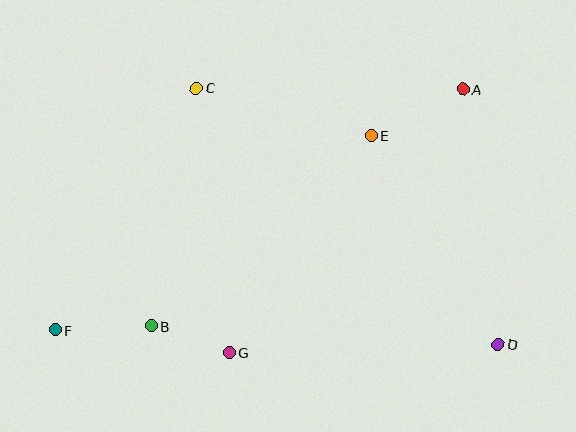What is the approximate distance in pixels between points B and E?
The distance between B and E is approximately 291 pixels.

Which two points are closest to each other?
Points B and G are closest to each other.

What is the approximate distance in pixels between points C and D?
The distance between C and D is approximately 396 pixels.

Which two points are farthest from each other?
Points A and F are farthest from each other.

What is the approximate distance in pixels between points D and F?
The distance between D and F is approximately 443 pixels.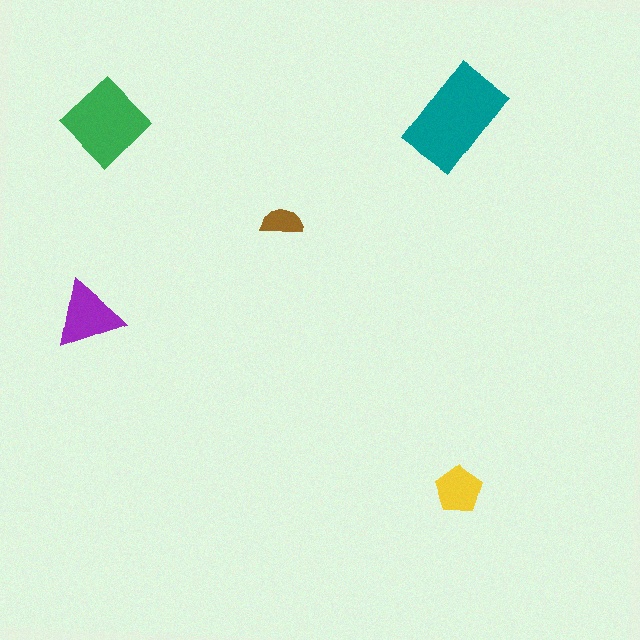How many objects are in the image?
There are 5 objects in the image.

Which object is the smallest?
The brown semicircle.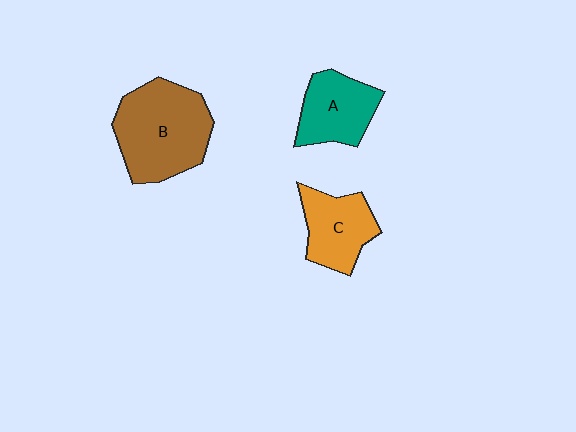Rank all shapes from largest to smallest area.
From largest to smallest: B (brown), C (orange), A (teal).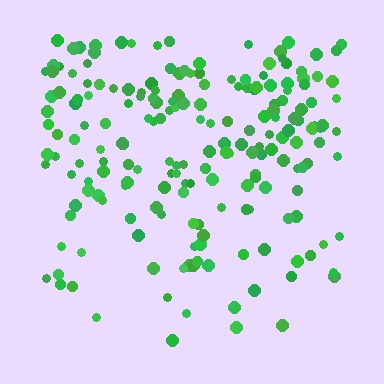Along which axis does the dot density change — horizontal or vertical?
Vertical.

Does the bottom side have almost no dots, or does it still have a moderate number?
Still a moderate number, just noticeably fewer than the top.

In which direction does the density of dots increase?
From bottom to top, with the top side densest.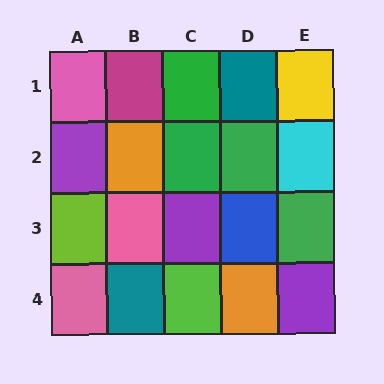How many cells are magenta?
1 cell is magenta.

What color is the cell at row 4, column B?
Teal.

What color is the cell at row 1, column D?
Teal.